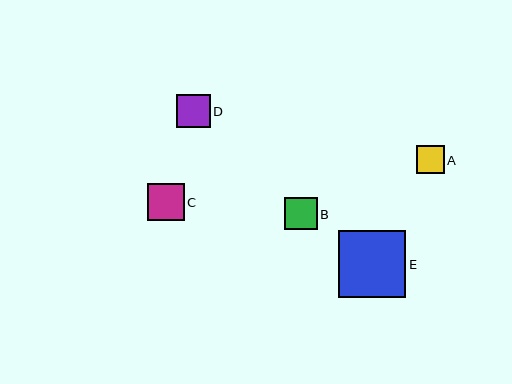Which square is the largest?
Square E is the largest with a size of approximately 67 pixels.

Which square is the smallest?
Square A is the smallest with a size of approximately 28 pixels.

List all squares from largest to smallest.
From largest to smallest: E, C, D, B, A.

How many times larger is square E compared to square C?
Square E is approximately 1.8 times the size of square C.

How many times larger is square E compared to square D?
Square E is approximately 2.0 times the size of square D.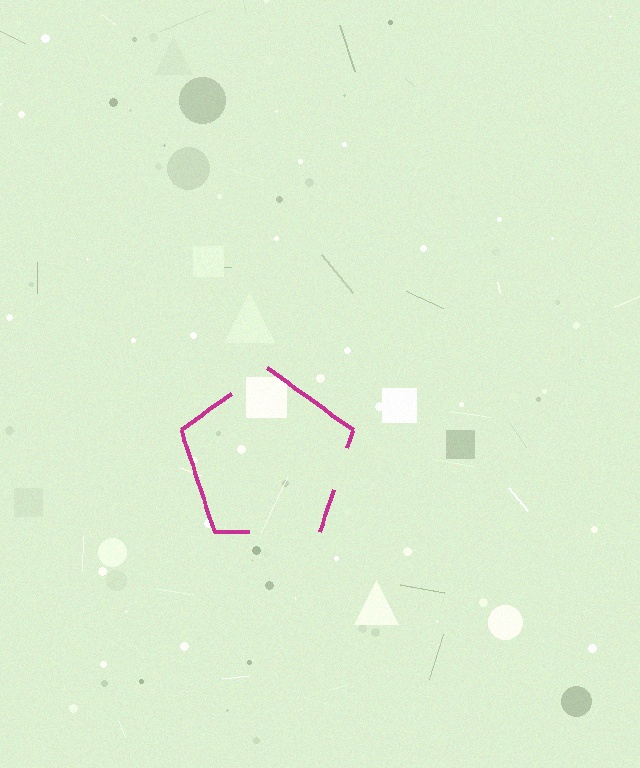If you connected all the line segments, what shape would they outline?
They would outline a pentagon.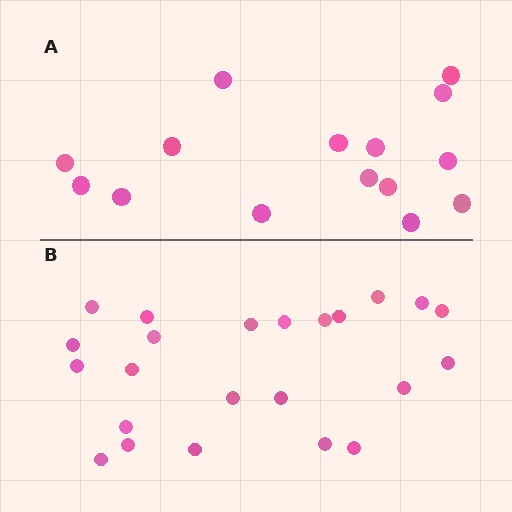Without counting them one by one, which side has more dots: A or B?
Region B (the bottom region) has more dots.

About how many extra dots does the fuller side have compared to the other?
Region B has roughly 8 or so more dots than region A.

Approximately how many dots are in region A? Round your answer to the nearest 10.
About 20 dots. (The exact count is 15, which rounds to 20.)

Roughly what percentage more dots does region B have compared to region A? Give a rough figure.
About 55% more.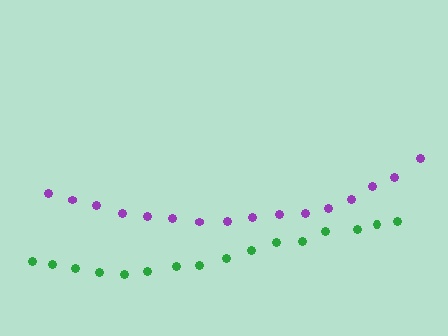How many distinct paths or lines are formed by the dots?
There are 2 distinct paths.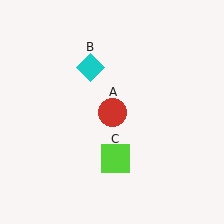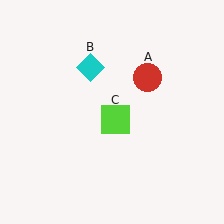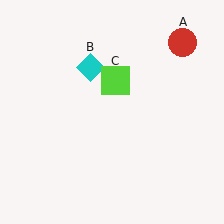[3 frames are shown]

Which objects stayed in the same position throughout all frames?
Cyan diamond (object B) remained stationary.